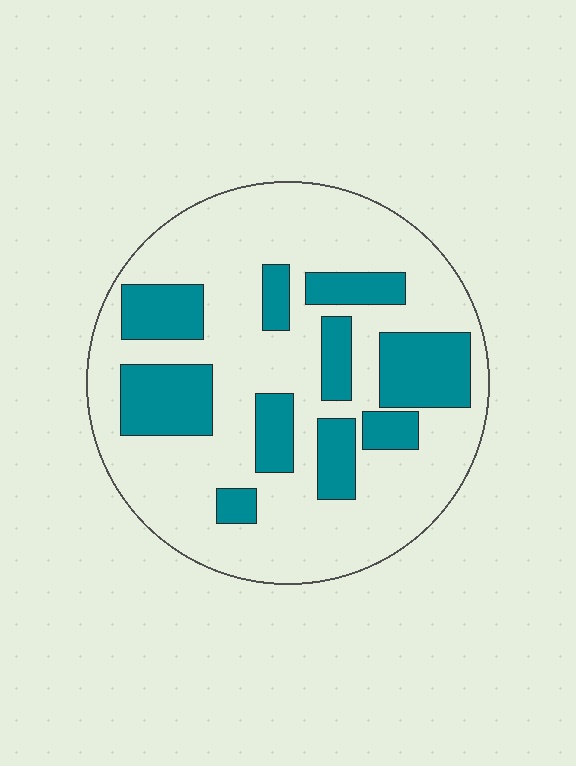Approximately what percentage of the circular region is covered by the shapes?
Approximately 30%.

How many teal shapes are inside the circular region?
10.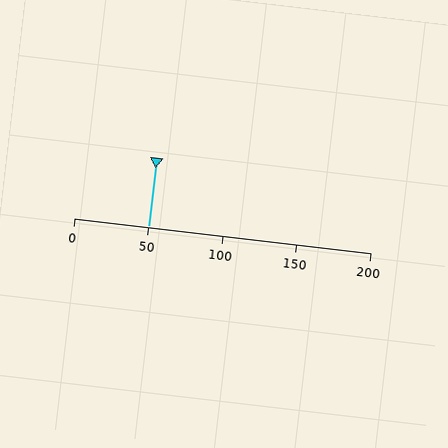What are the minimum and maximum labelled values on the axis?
The axis runs from 0 to 200.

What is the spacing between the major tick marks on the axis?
The major ticks are spaced 50 apart.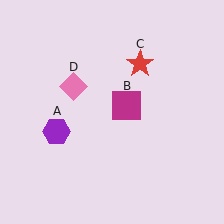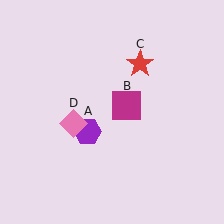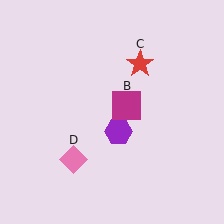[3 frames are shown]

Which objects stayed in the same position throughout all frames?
Magenta square (object B) and red star (object C) remained stationary.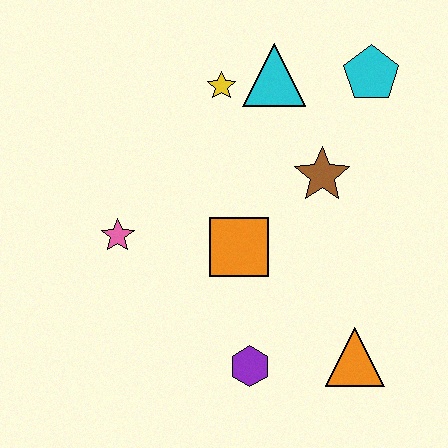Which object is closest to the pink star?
The orange square is closest to the pink star.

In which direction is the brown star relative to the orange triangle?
The brown star is above the orange triangle.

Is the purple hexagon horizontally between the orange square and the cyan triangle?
Yes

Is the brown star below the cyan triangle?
Yes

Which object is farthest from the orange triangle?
The yellow star is farthest from the orange triangle.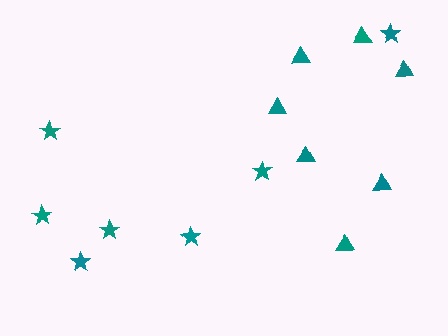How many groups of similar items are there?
There are 2 groups: one group of stars (7) and one group of triangles (7).